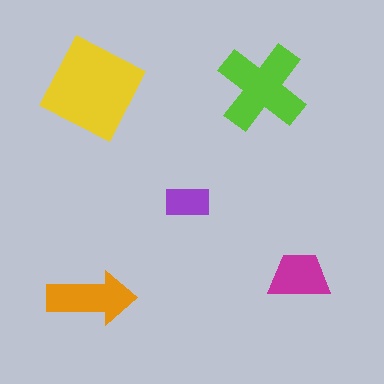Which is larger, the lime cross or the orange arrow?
The lime cross.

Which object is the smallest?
The purple rectangle.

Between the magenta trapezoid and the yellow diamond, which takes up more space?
The yellow diamond.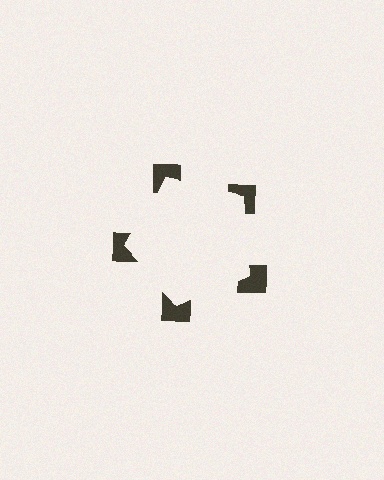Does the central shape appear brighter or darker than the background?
It typically appears slightly brighter than the background, even though no actual brightness change is drawn.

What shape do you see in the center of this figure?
An illusory pentagon — its edges are inferred from the aligned wedge cuts in the notched squares, not physically drawn.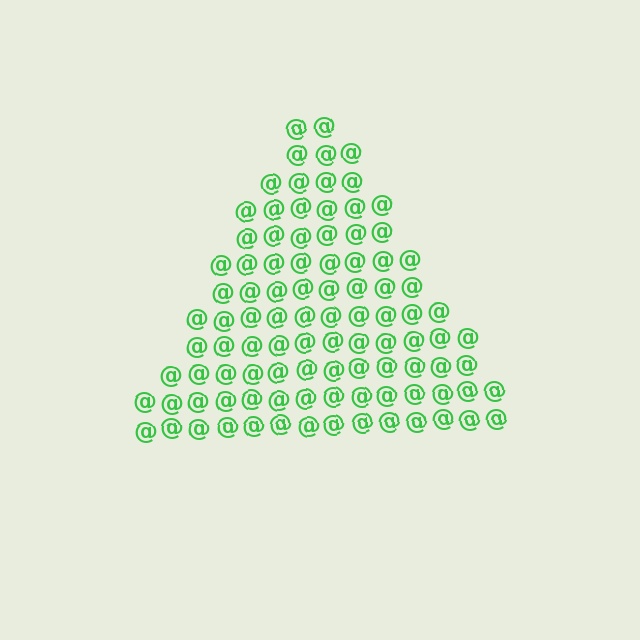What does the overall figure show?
The overall figure shows a triangle.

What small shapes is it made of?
It is made of small at signs.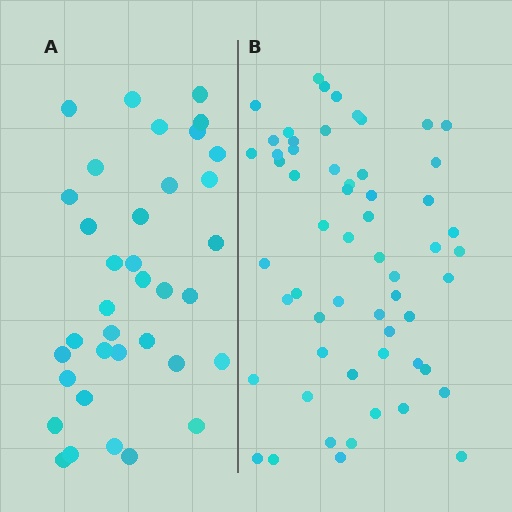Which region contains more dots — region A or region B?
Region B (the right region) has more dots.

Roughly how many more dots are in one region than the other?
Region B has approximately 20 more dots than region A.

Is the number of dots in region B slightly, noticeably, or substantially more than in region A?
Region B has substantially more. The ratio is roughly 1.6 to 1.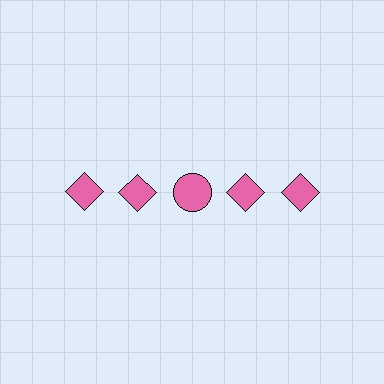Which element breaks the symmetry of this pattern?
The pink circle in the top row, center column breaks the symmetry. All other shapes are pink diamonds.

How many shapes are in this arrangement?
There are 5 shapes arranged in a grid pattern.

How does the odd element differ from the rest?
It has a different shape: circle instead of diamond.